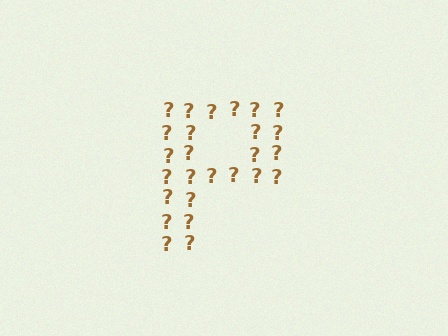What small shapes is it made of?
It is made of small question marks.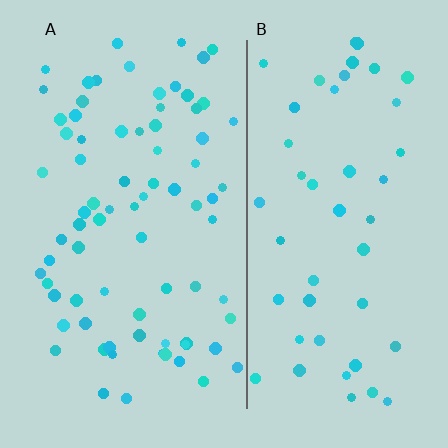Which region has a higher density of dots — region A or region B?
A (the left).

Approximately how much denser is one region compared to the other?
Approximately 1.6× — region A over region B.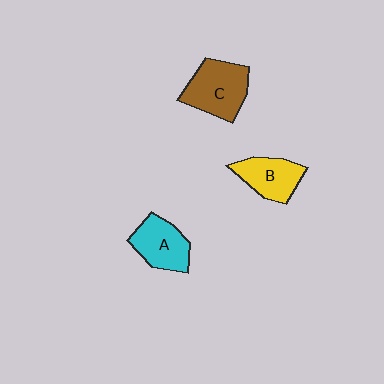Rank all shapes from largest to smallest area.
From largest to smallest: C (brown), A (cyan), B (yellow).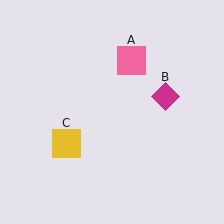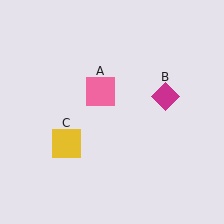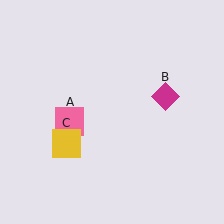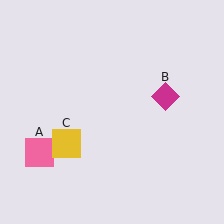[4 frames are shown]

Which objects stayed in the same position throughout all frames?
Magenta diamond (object B) and yellow square (object C) remained stationary.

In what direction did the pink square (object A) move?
The pink square (object A) moved down and to the left.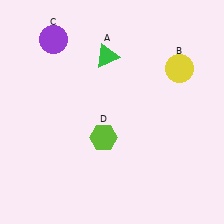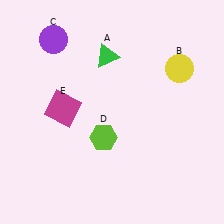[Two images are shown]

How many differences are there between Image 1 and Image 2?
There is 1 difference between the two images.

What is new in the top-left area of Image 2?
A magenta square (E) was added in the top-left area of Image 2.